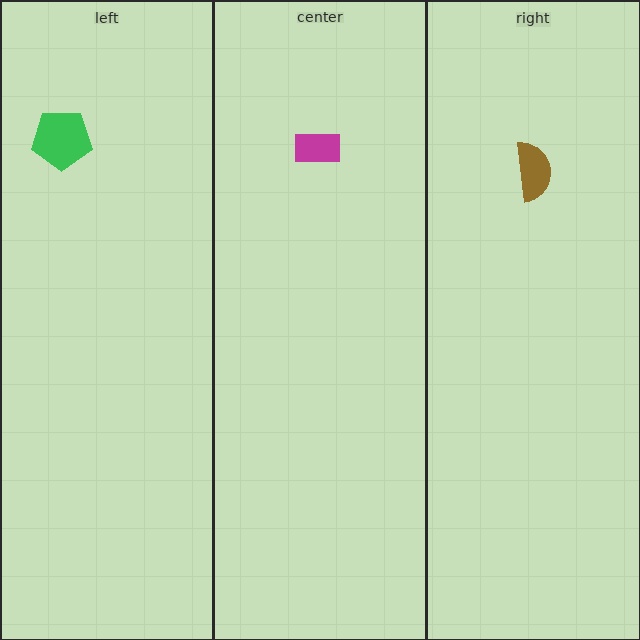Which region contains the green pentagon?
The left region.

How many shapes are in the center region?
1.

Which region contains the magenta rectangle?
The center region.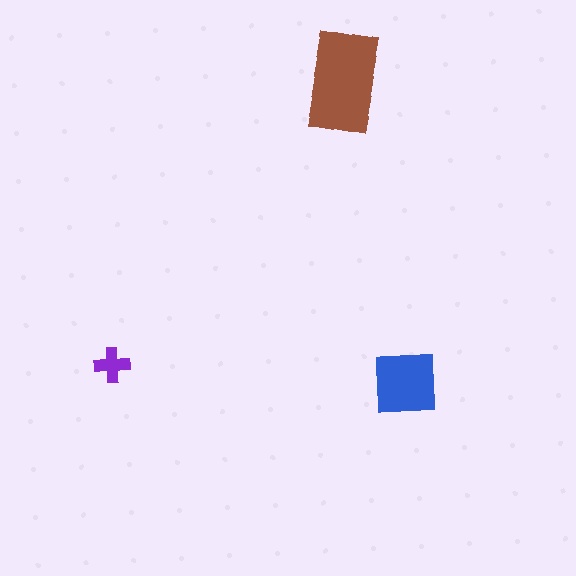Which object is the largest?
The brown rectangle.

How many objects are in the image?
There are 3 objects in the image.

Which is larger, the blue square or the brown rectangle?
The brown rectangle.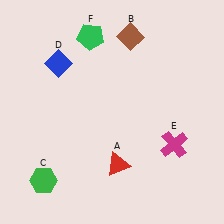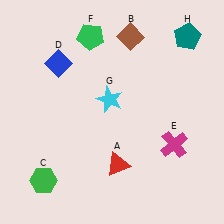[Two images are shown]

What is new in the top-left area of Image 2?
A cyan star (G) was added in the top-left area of Image 2.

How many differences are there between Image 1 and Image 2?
There are 2 differences between the two images.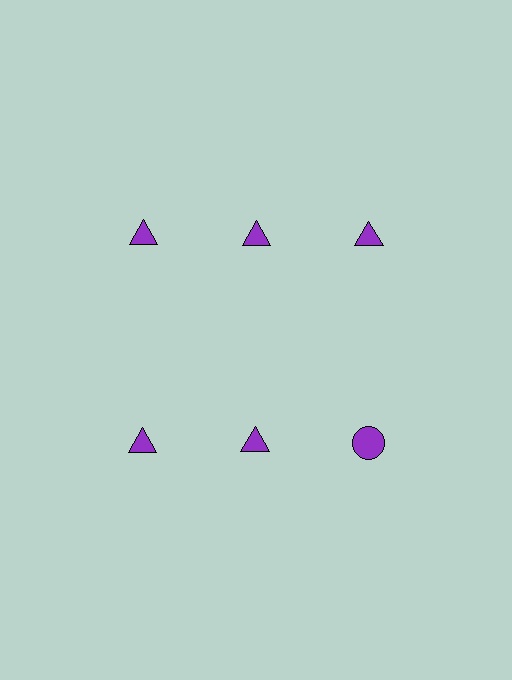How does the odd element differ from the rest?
It has a different shape: circle instead of triangle.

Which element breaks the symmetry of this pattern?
The purple circle in the second row, center column breaks the symmetry. All other shapes are purple triangles.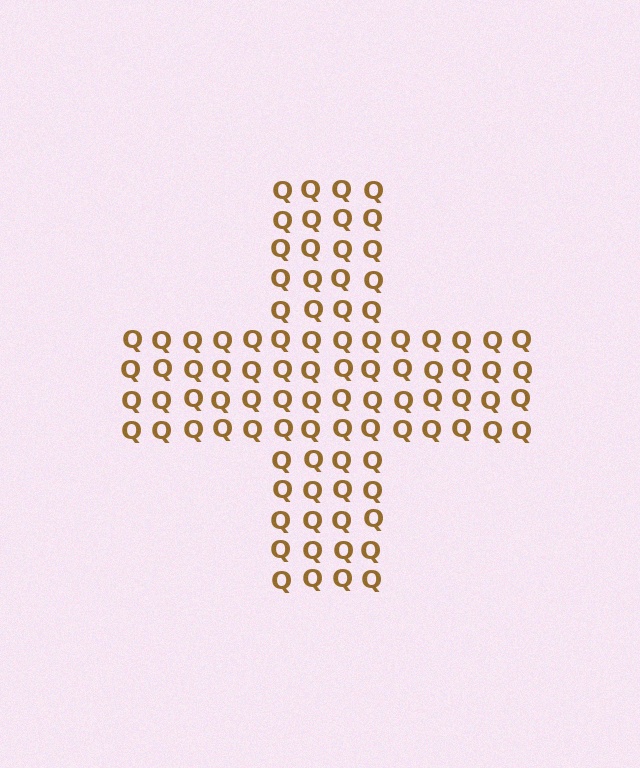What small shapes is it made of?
It is made of small letter Q's.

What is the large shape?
The large shape is a cross.